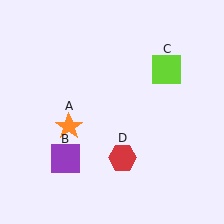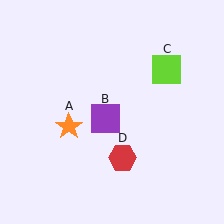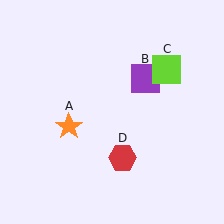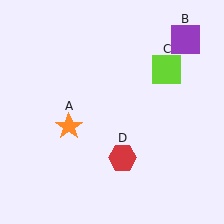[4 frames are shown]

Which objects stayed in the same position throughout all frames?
Orange star (object A) and lime square (object C) and red hexagon (object D) remained stationary.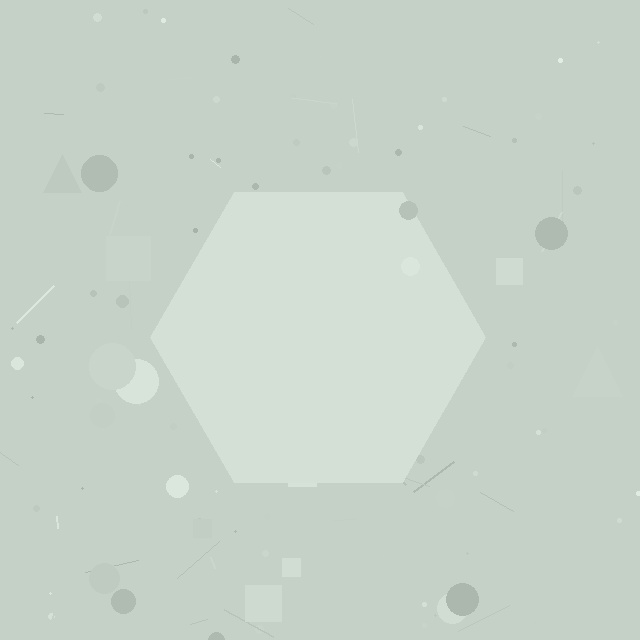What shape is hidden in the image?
A hexagon is hidden in the image.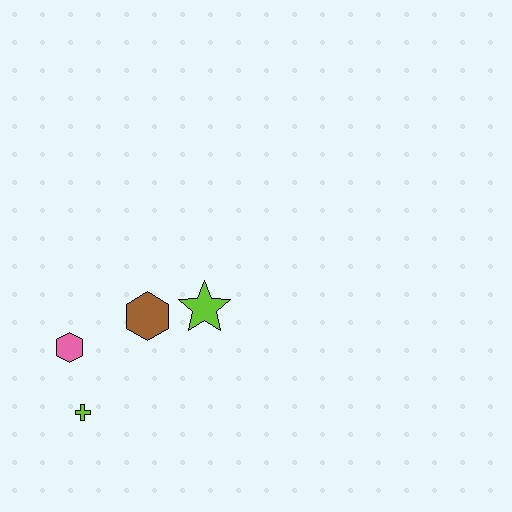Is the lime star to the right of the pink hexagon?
Yes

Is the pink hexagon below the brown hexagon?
Yes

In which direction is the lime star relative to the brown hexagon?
The lime star is to the right of the brown hexagon.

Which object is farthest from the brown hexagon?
The lime cross is farthest from the brown hexagon.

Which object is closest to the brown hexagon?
The lime star is closest to the brown hexagon.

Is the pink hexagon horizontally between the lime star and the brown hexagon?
No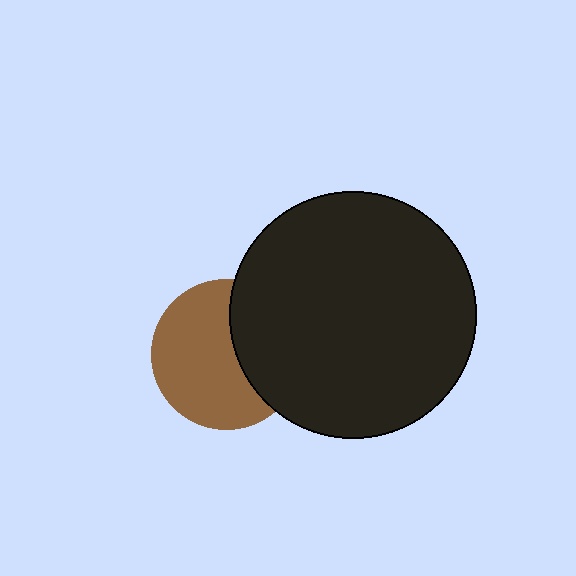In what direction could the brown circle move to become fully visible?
The brown circle could move left. That would shift it out from behind the black circle entirely.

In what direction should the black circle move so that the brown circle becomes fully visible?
The black circle should move right. That is the shortest direction to clear the overlap and leave the brown circle fully visible.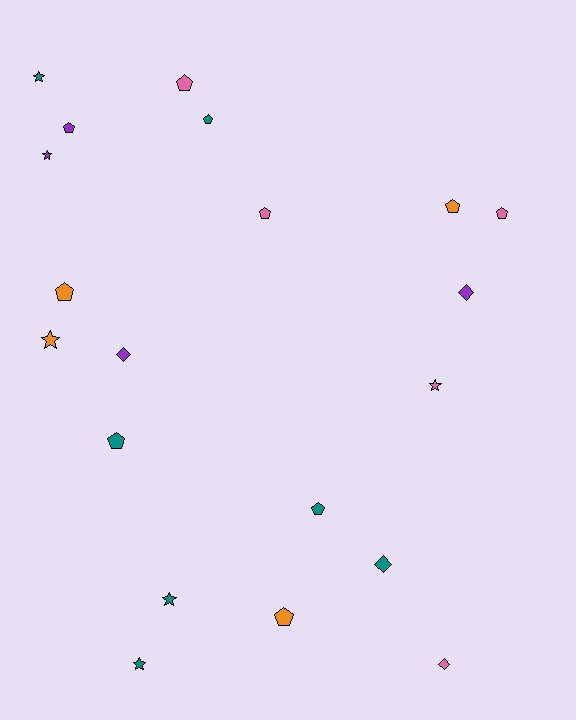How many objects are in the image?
There are 20 objects.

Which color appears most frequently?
Teal, with 7 objects.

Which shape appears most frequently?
Pentagon, with 10 objects.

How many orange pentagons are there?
There are 3 orange pentagons.